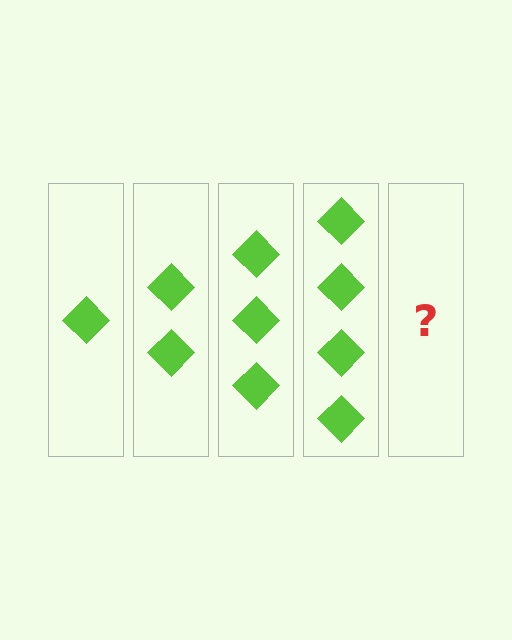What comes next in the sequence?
The next element should be 5 diamonds.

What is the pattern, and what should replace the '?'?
The pattern is that each step adds one more diamond. The '?' should be 5 diamonds.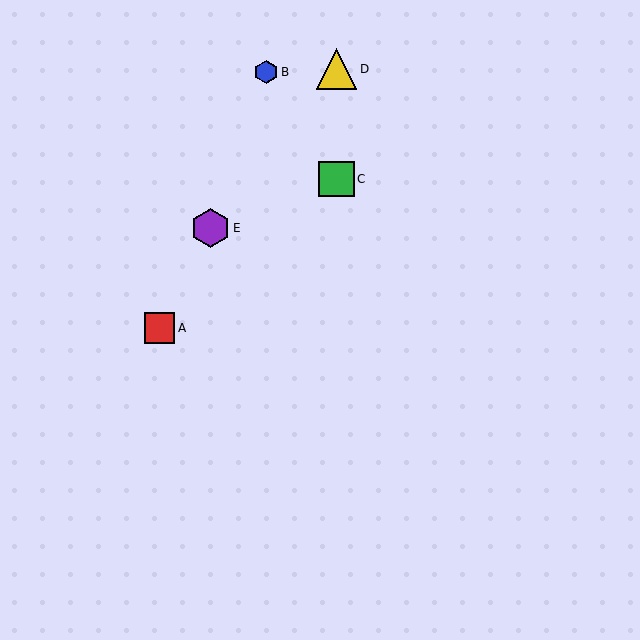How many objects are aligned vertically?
2 objects (C, D) are aligned vertically.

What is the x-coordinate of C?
Object C is at x≈336.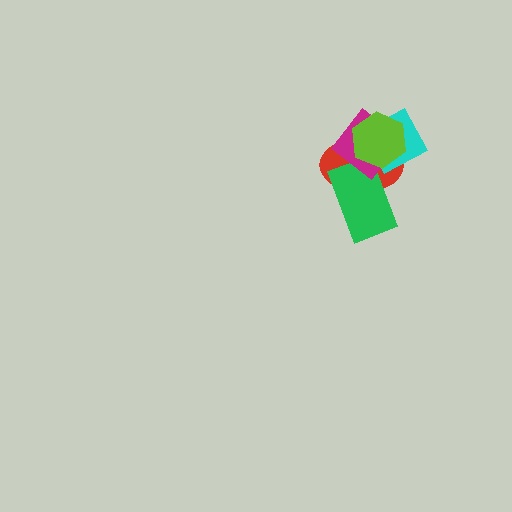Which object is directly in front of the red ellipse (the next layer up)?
The green rectangle is directly in front of the red ellipse.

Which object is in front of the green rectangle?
The magenta diamond is in front of the green rectangle.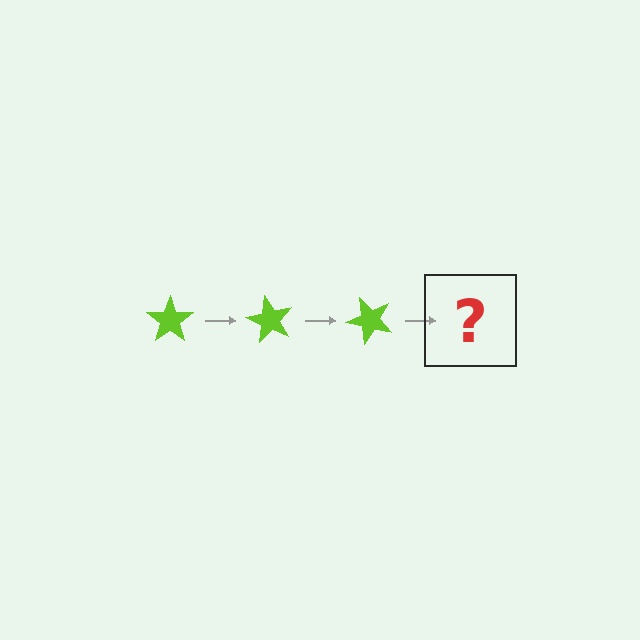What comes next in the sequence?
The next element should be a lime star rotated 180 degrees.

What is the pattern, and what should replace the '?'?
The pattern is that the star rotates 60 degrees each step. The '?' should be a lime star rotated 180 degrees.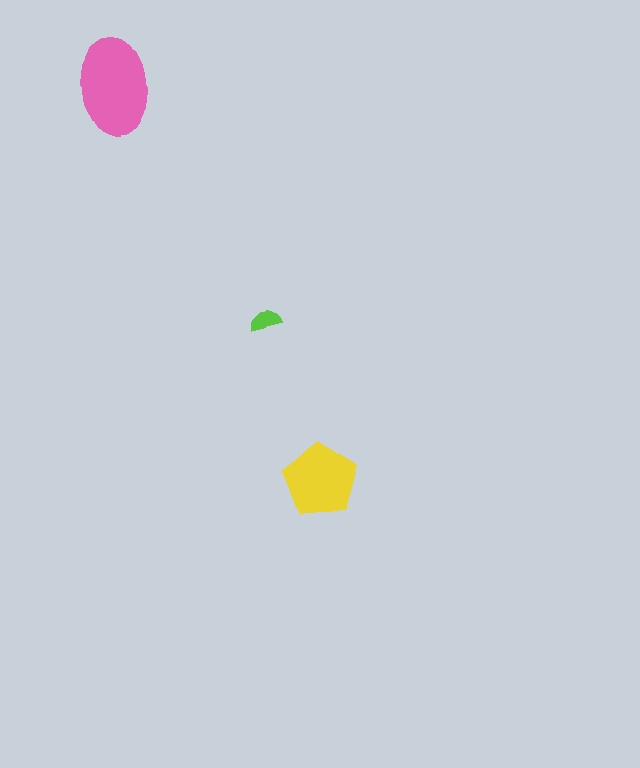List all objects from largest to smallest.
The pink ellipse, the yellow pentagon, the lime semicircle.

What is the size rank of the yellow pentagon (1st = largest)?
2nd.